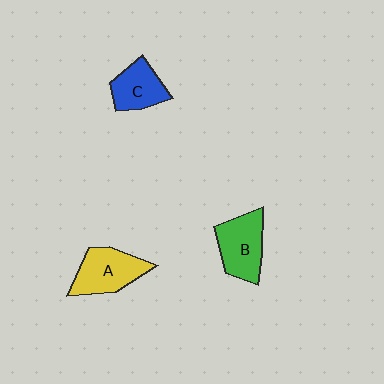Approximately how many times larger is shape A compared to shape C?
Approximately 1.3 times.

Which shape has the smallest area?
Shape C (blue).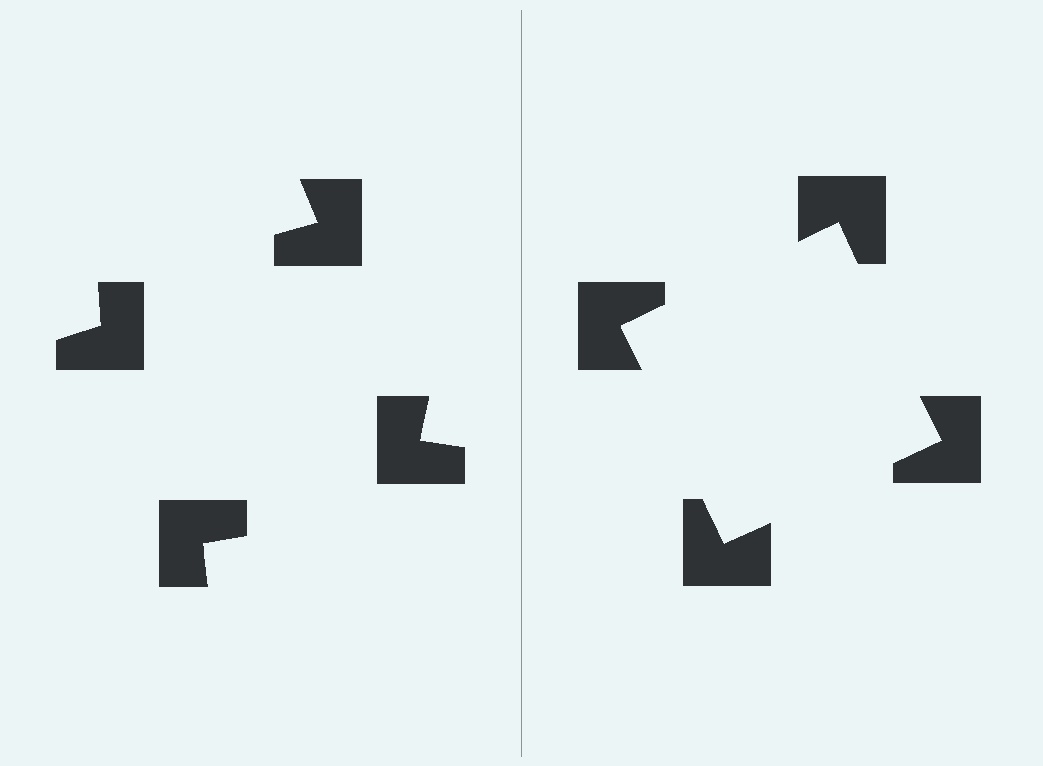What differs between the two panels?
The notched squares are positioned identically on both sides; only the wedge orientations differ. On the right they align to a square; on the left they are misaligned.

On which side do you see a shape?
An illusory square appears on the right side. On the left side the wedge cuts are rotated, so no coherent shape forms.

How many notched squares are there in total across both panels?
8 — 4 on each side.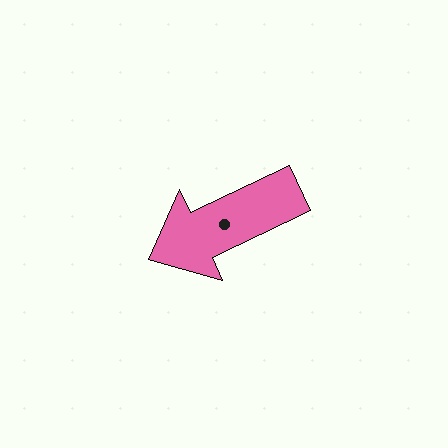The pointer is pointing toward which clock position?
Roughly 8 o'clock.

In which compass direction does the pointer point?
Southwest.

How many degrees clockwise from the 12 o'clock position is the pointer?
Approximately 245 degrees.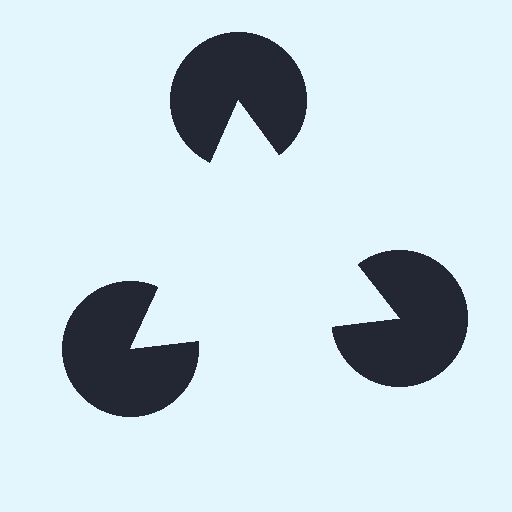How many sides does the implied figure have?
3 sides.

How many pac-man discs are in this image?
There are 3 — one at each vertex of the illusory triangle.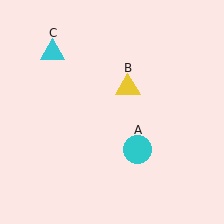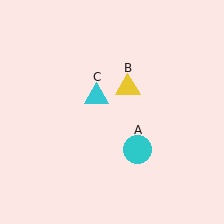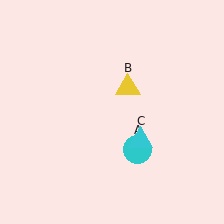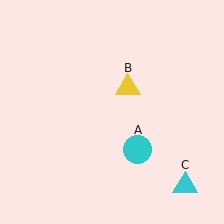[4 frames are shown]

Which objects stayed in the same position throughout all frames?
Cyan circle (object A) and yellow triangle (object B) remained stationary.